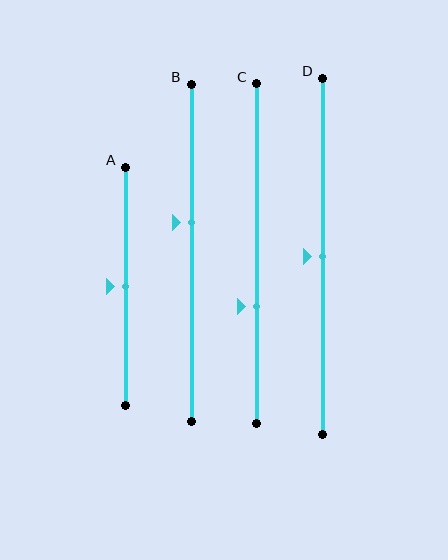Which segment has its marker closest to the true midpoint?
Segment A has its marker closest to the true midpoint.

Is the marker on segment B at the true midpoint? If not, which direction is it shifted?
No, the marker on segment B is shifted upward by about 9% of the segment length.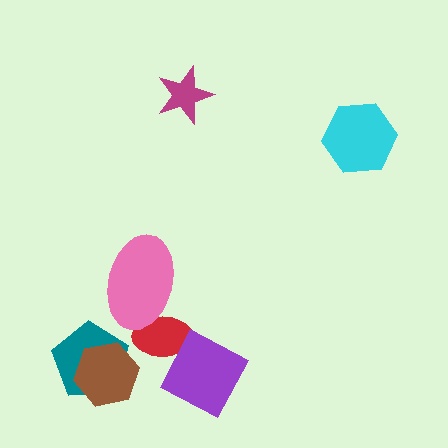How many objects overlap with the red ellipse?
2 objects overlap with the red ellipse.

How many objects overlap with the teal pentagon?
1 object overlaps with the teal pentagon.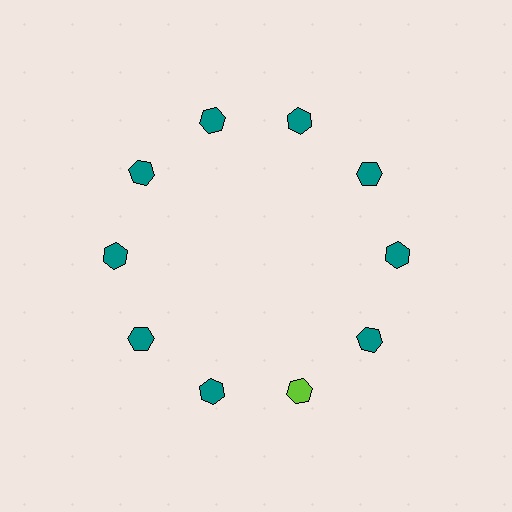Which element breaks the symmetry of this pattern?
The lime hexagon at roughly the 5 o'clock position breaks the symmetry. All other shapes are teal hexagons.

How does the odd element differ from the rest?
It has a different color: lime instead of teal.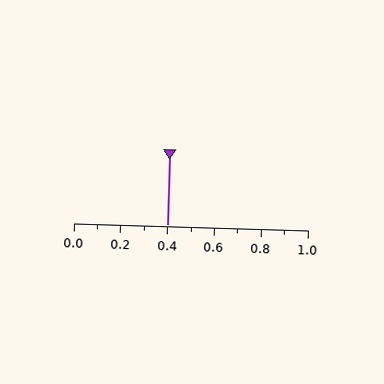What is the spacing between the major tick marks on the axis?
The major ticks are spaced 0.2 apart.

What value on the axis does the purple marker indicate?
The marker indicates approximately 0.4.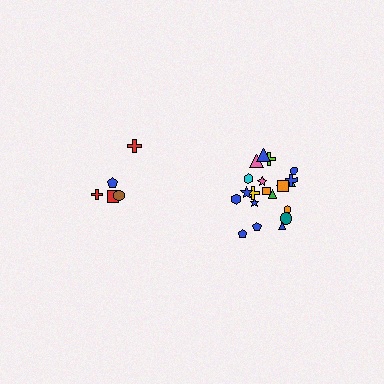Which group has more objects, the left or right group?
The right group.